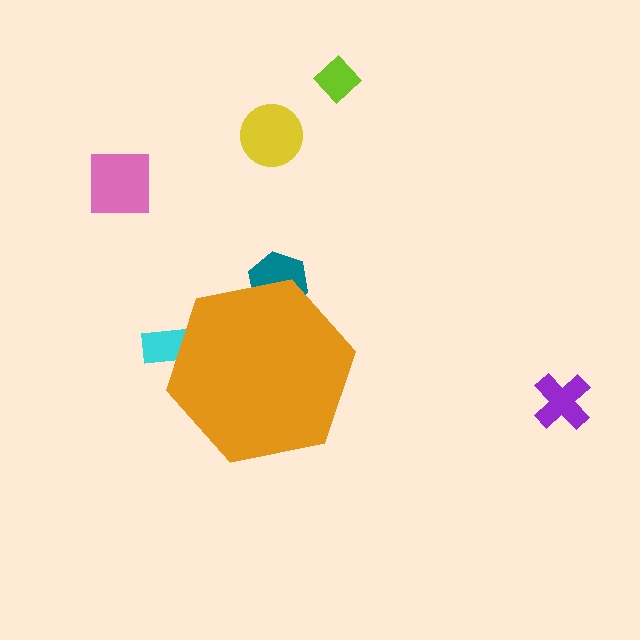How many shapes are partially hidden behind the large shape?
2 shapes are partially hidden.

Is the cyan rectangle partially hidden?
Yes, the cyan rectangle is partially hidden behind the orange hexagon.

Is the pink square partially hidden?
No, the pink square is fully visible.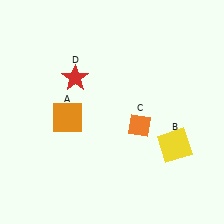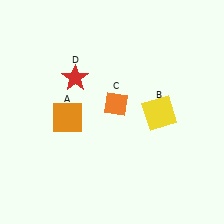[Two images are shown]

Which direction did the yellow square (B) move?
The yellow square (B) moved up.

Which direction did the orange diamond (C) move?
The orange diamond (C) moved left.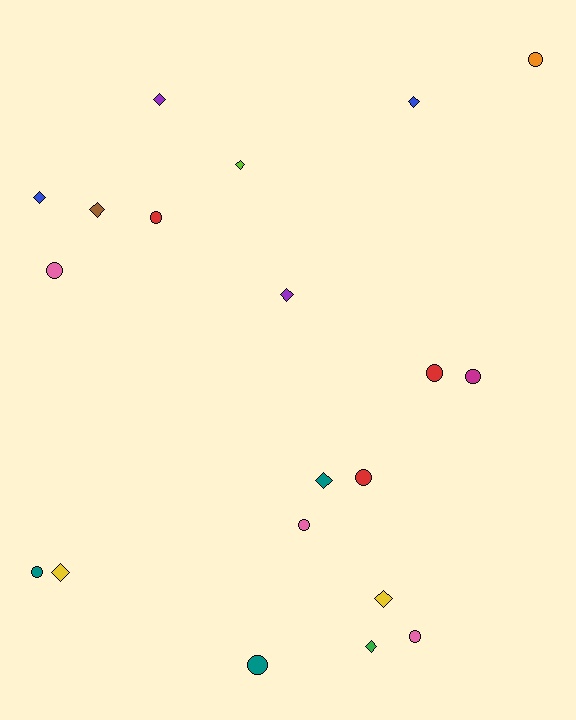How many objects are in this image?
There are 20 objects.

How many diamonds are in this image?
There are 10 diamonds.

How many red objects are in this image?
There are 3 red objects.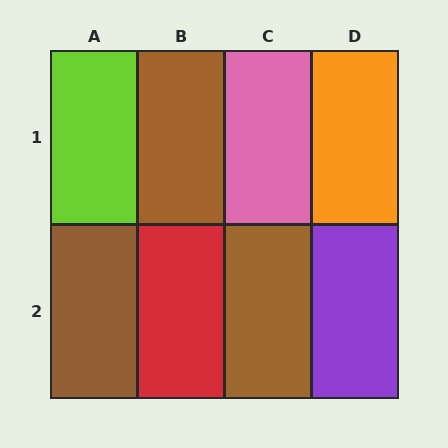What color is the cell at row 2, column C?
Brown.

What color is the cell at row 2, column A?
Brown.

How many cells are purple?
1 cell is purple.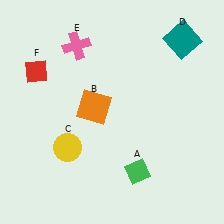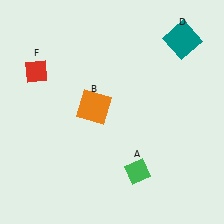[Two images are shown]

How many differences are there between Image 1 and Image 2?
There are 2 differences between the two images.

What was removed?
The yellow circle (C), the pink cross (E) were removed in Image 2.